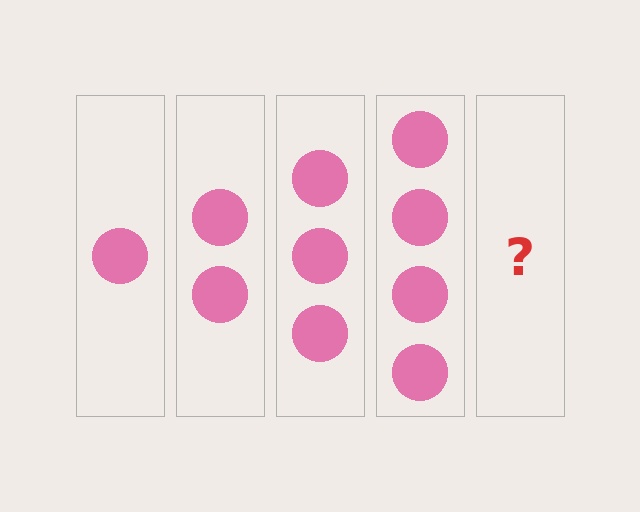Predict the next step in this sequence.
The next step is 5 circles.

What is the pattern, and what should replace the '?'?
The pattern is that each step adds one more circle. The '?' should be 5 circles.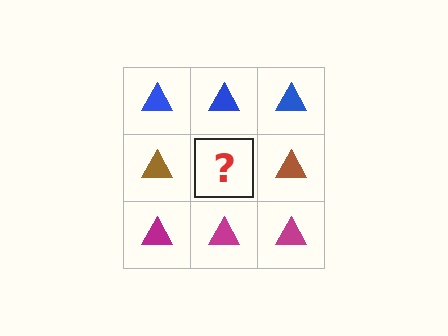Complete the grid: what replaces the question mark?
The question mark should be replaced with a brown triangle.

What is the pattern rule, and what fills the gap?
The rule is that each row has a consistent color. The gap should be filled with a brown triangle.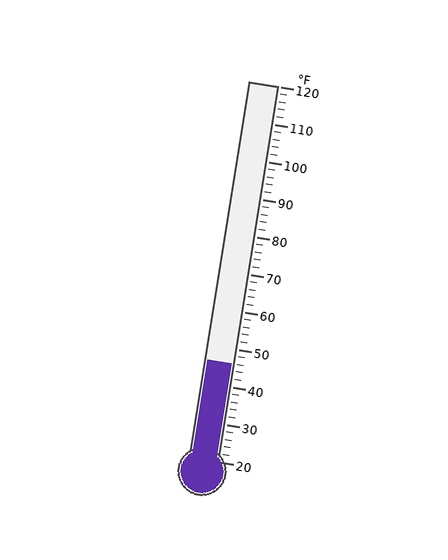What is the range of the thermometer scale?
The thermometer scale ranges from 20°F to 120°F.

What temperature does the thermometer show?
The thermometer shows approximately 46°F.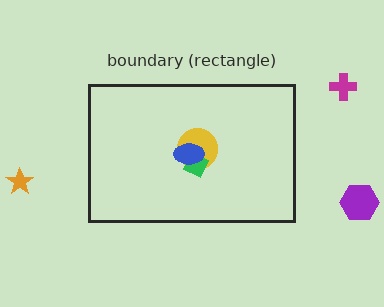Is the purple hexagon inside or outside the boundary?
Outside.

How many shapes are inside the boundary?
3 inside, 3 outside.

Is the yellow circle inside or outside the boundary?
Inside.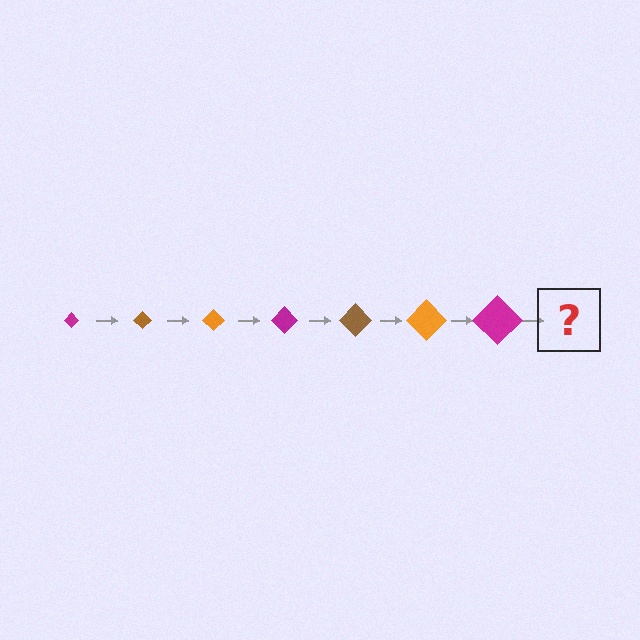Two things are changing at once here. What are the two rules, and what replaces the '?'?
The two rules are that the diamond grows larger each step and the color cycles through magenta, brown, and orange. The '?' should be a brown diamond, larger than the previous one.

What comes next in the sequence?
The next element should be a brown diamond, larger than the previous one.